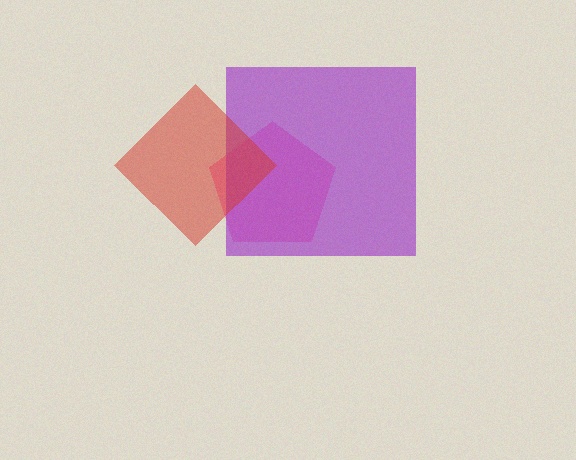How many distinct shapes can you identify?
There are 3 distinct shapes: a pink pentagon, a purple square, a red diamond.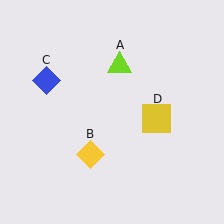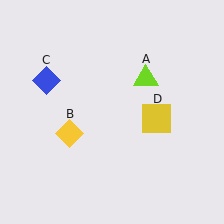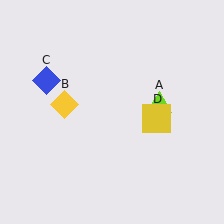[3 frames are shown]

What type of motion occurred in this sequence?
The lime triangle (object A), yellow diamond (object B) rotated clockwise around the center of the scene.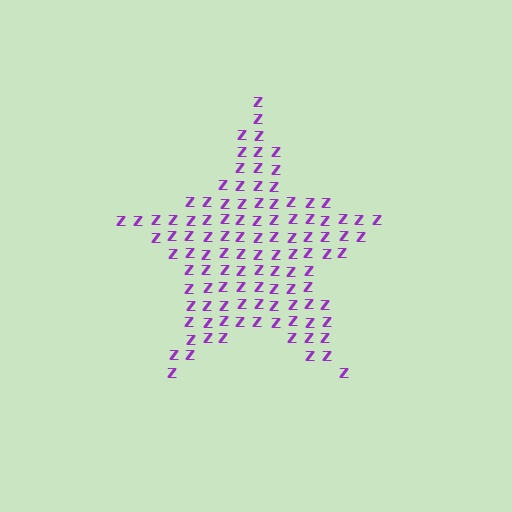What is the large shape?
The large shape is a star.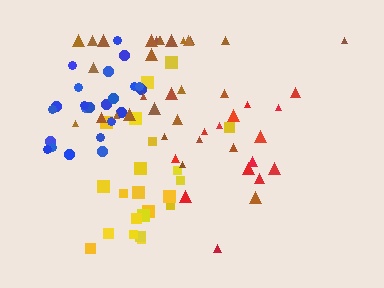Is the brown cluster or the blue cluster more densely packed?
Blue.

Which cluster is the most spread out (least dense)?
Red.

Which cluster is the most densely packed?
Blue.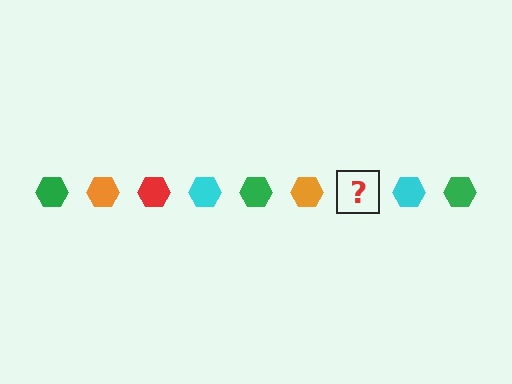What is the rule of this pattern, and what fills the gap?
The rule is that the pattern cycles through green, orange, red, cyan hexagons. The gap should be filled with a red hexagon.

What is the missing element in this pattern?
The missing element is a red hexagon.